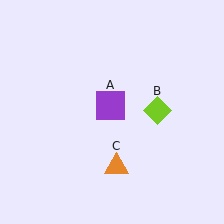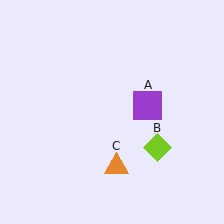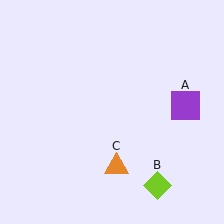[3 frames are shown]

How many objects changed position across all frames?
2 objects changed position: purple square (object A), lime diamond (object B).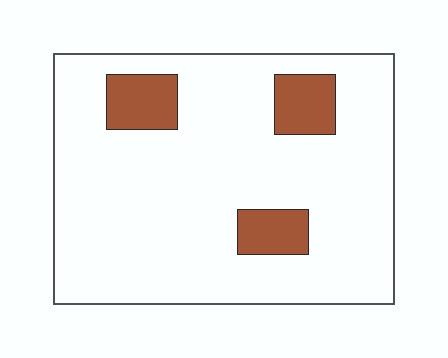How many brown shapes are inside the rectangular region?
3.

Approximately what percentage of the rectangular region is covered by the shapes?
Approximately 15%.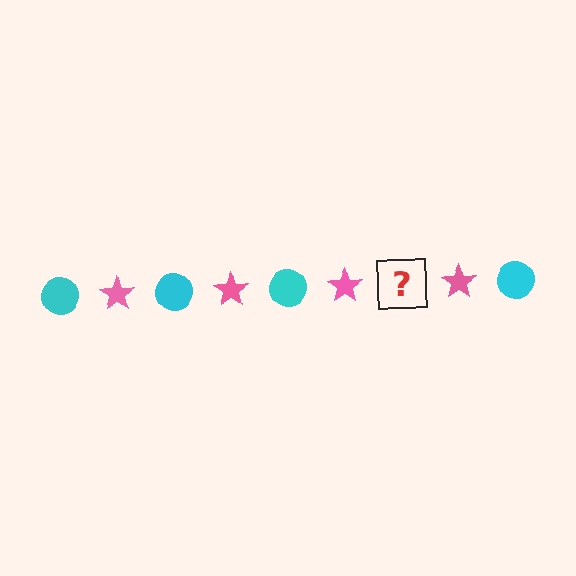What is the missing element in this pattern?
The missing element is a cyan circle.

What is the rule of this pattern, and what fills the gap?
The rule is that the pattern alternates between cyan circle and pink star. The gap should be filled with a cyan circle.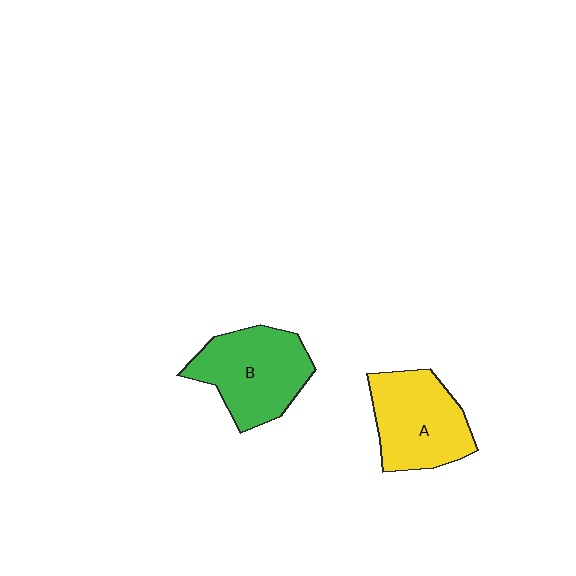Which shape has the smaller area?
Shape A (yellow).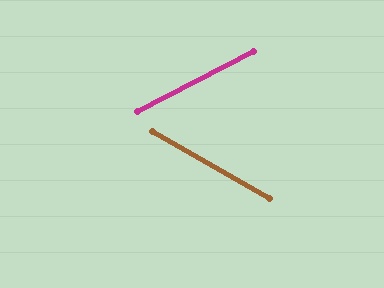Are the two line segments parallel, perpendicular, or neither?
Neither parallel nor perpendicular — they differ by about 57°.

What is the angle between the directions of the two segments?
Approximately 57 degrees.